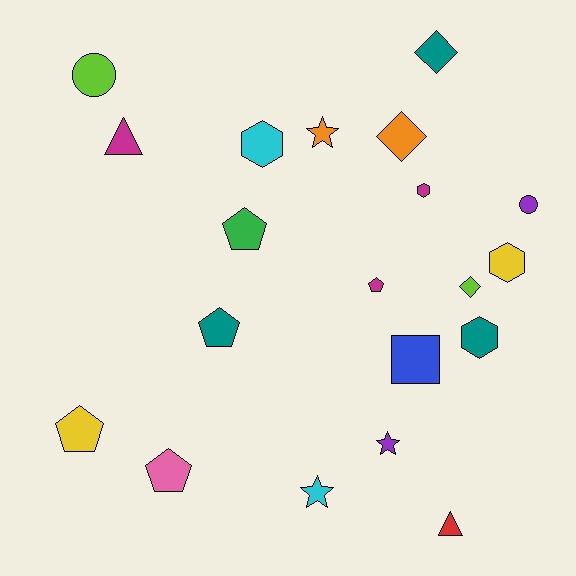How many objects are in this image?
There are 20 objects.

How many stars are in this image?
There are 3 stars.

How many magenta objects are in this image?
There are 3 magenta objects.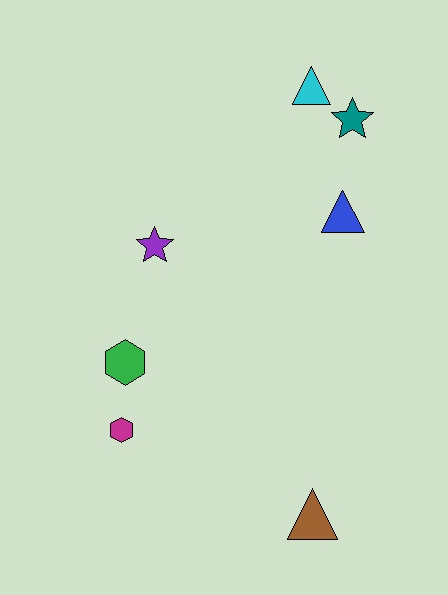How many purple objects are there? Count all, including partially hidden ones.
There is 1 purple object.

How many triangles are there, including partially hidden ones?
There are 3 triangles.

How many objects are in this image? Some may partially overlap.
There are 7 objects.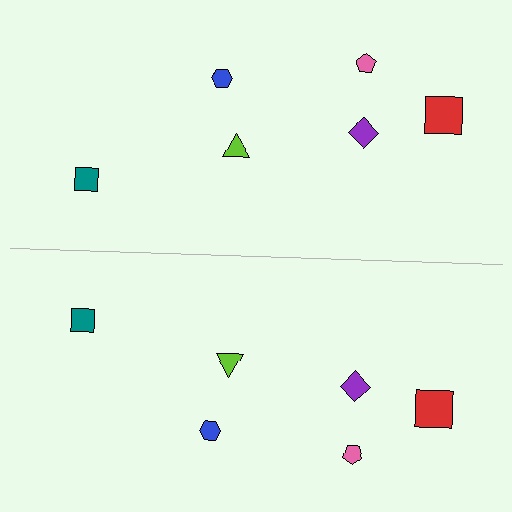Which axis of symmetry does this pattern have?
The pattern has a horizontal axis of symmetry running through the center of the image.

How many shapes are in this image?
There are 12 shapes in this image.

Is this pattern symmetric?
Yes, this pattern has bilateral (reflection) symmetry.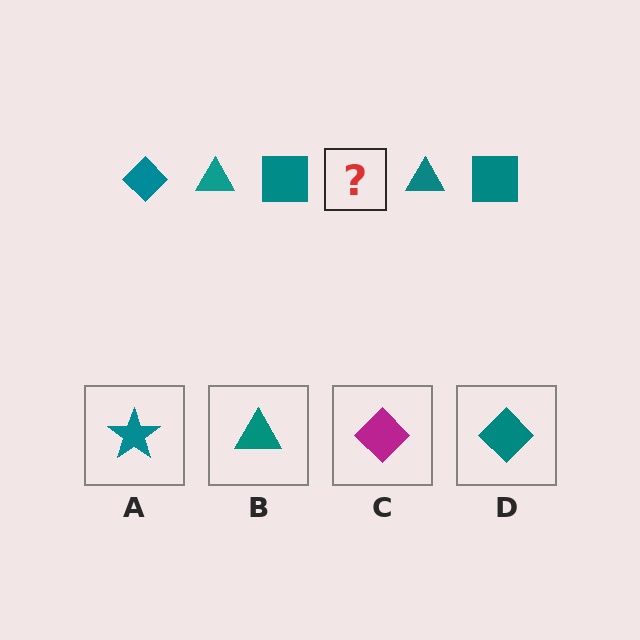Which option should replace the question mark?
Option D.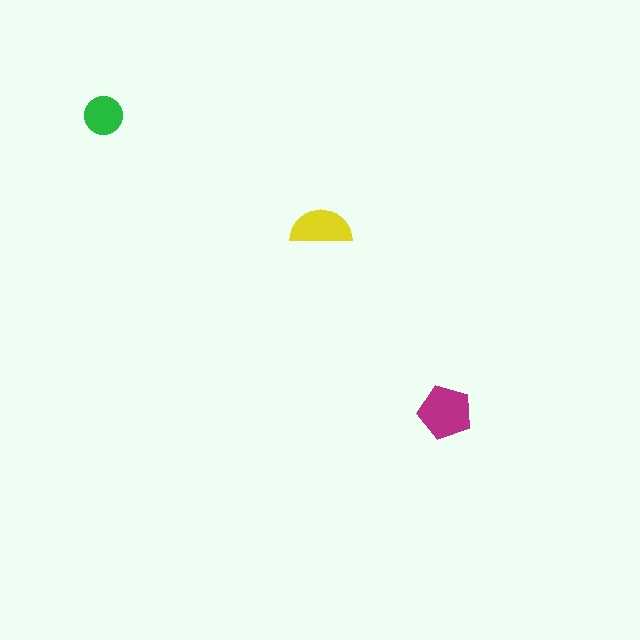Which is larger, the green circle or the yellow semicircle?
The yellow semicircle.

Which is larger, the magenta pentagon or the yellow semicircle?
The magenta pentagon.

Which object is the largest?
The magenta pentagon.